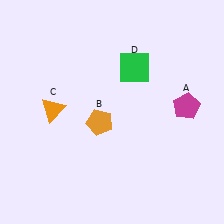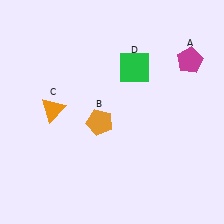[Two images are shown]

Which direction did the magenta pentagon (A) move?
The magenta pentagon (A) moved up.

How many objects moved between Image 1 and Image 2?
1 object moved between the two images.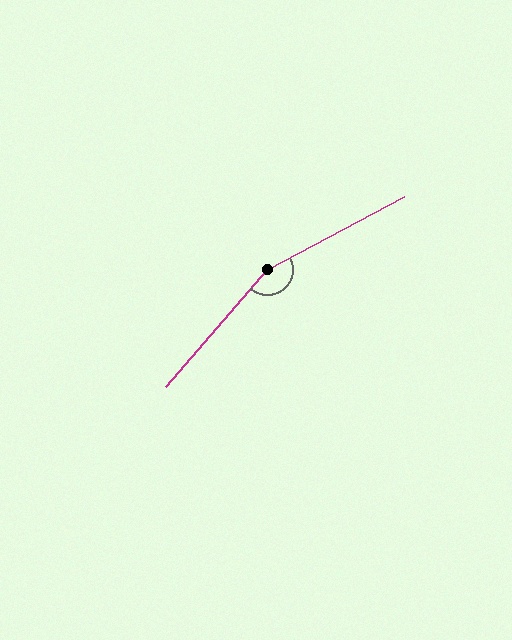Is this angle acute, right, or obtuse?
It is obtuse.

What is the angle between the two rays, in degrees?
Approximately 159 degrees.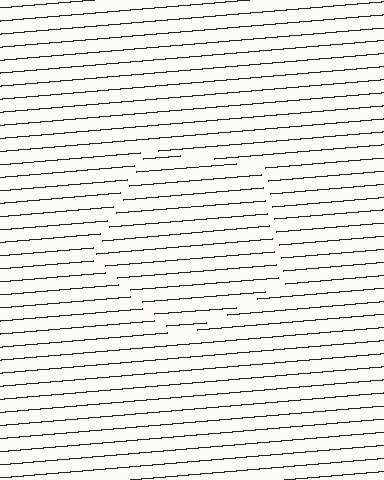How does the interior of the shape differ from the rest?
The interior of the shape contains the same grating, shifted by half a period — the contour is defined by the phase discontinuity where line-ends from the inner and outer gratings abut.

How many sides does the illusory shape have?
5 sides — the line-ends trace a pentagon.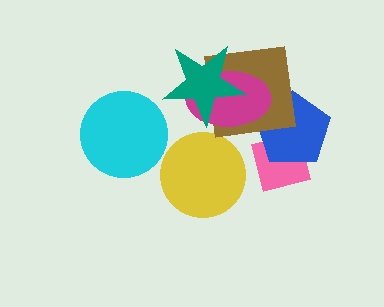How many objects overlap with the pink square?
1 object overlaps with the pink square.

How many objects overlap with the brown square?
3 objects overlap with the brown square.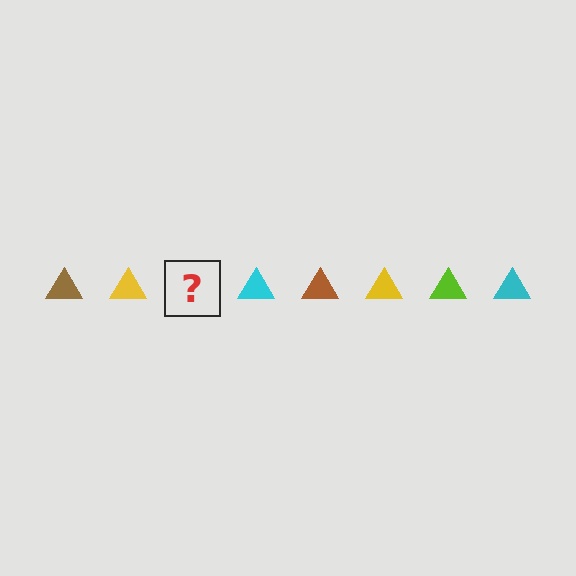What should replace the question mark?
The question mark should be replaced with a lime triangle.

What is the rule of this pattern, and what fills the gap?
The rule is that the pattern cycles through brown, yellow, lime, cyan triangles. The gap should be filled with a lime triangle.